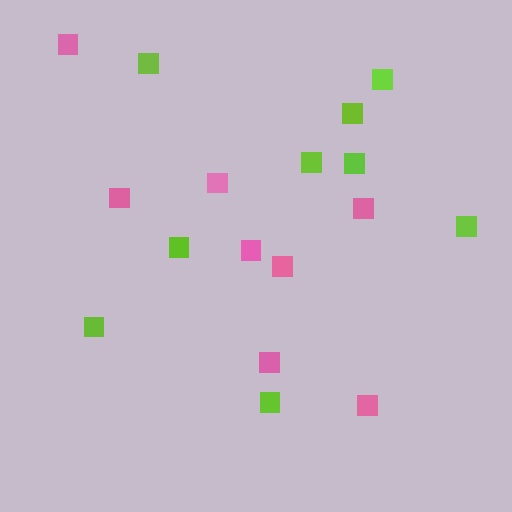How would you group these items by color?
There are 2 groups: one group of lime squares (9) and one group of pink squares (8).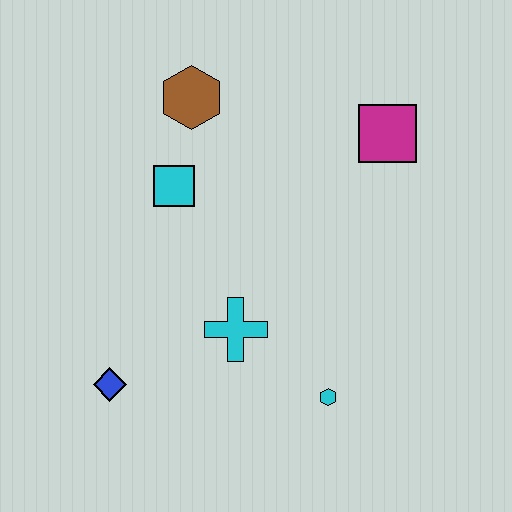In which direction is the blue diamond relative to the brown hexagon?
The blue diamond is below the brown hexagon.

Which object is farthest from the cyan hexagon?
The brown hexagon is farthest from the cyan hexagon.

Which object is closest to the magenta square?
The brown hexagon is closest to the magenta square.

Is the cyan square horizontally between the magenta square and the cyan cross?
No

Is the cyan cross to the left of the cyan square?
No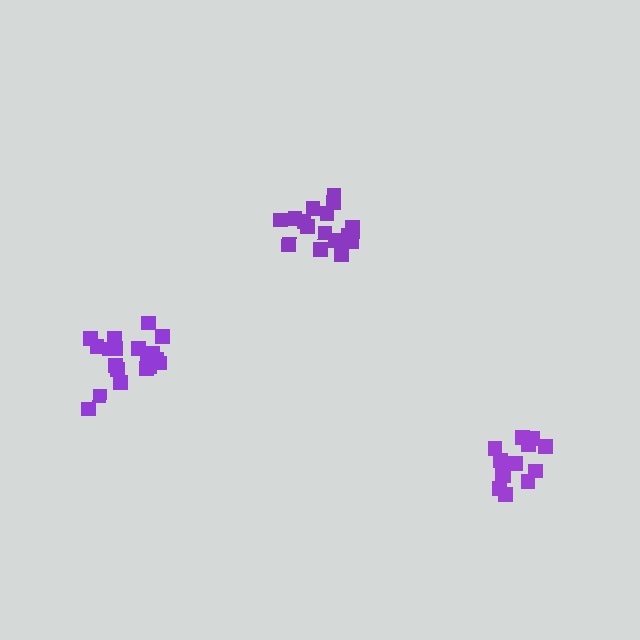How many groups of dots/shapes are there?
There are 3 groups.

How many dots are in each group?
Group 1: 19 dots, Group 2: 17 dots, Group 3: 14 dots (50 total).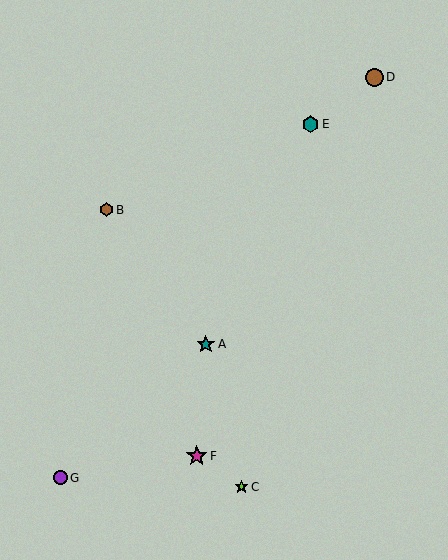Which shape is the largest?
The magenta star (labeled F) is the largest.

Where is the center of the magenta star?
The center of the magenta star is at (197, 456).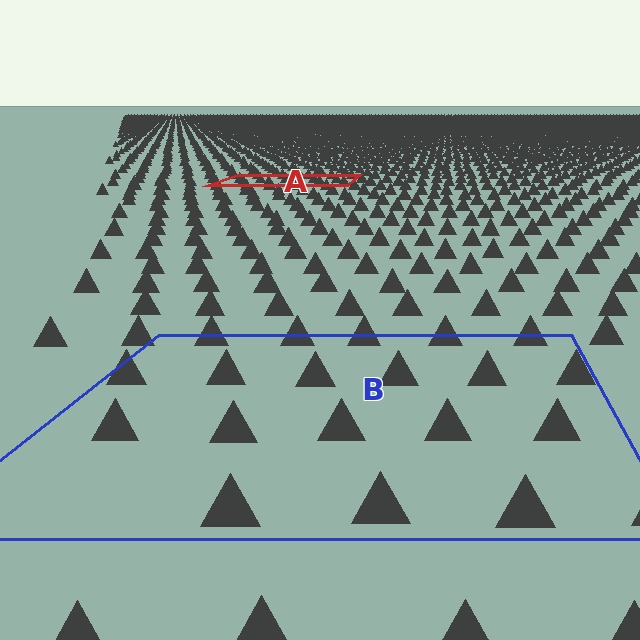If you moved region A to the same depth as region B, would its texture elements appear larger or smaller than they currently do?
They would appear larger. At a closer depth, the same texture elements are projected at a bigger on-screen size.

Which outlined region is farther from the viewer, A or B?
Region A is farther from the viewer — the texture elements inside it appear smaller and more densely packed.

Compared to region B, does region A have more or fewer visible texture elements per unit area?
Region A has more texture elements per unit area — they are packed more densely because it is farther away.